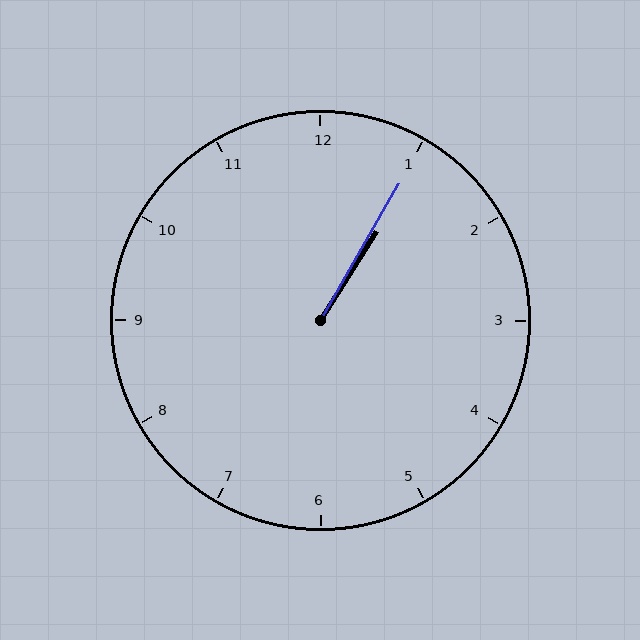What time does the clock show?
1:05.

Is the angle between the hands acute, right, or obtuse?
It is acute.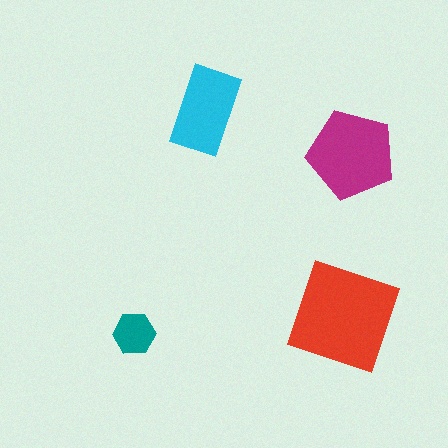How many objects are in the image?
There are 4 objects in the image.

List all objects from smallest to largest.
The teal hexagon, the cyan rectangle, the magenta pentagon, the red square.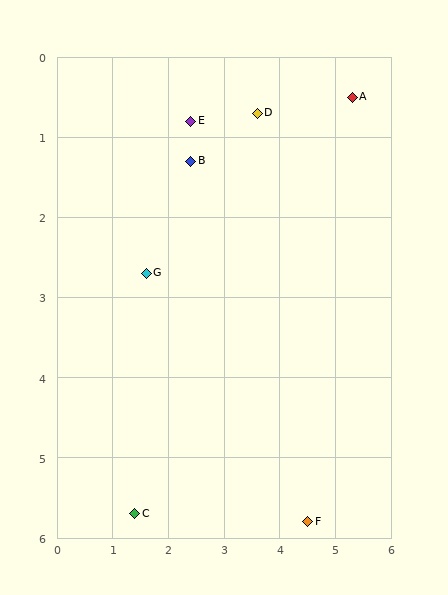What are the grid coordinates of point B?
Point B is at approximately (2.4, 1.3).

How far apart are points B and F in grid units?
Points B and F are about 5.0 grid units apart.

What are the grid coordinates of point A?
Point A is at approximately (5.3, 0.5).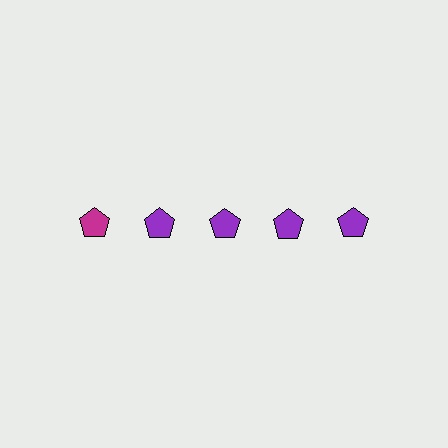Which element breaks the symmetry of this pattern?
The magenta pentagon in the top row, leftmost column breaks the symmetry. All other shapes are purple pentagons.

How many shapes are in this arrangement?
There are 5 shapes arranged in a grid pattern.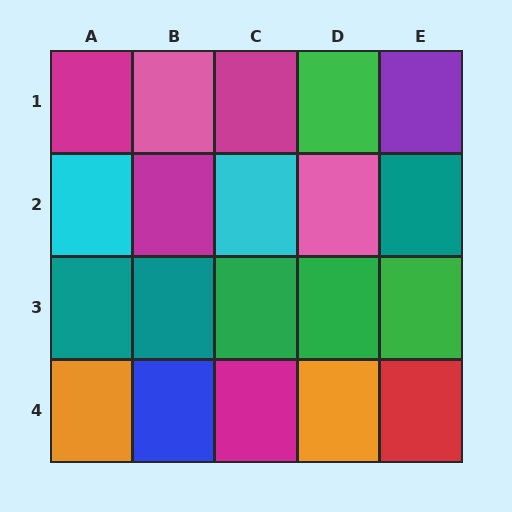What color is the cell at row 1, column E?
Purple.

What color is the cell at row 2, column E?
Teal.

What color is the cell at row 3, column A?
Teal.